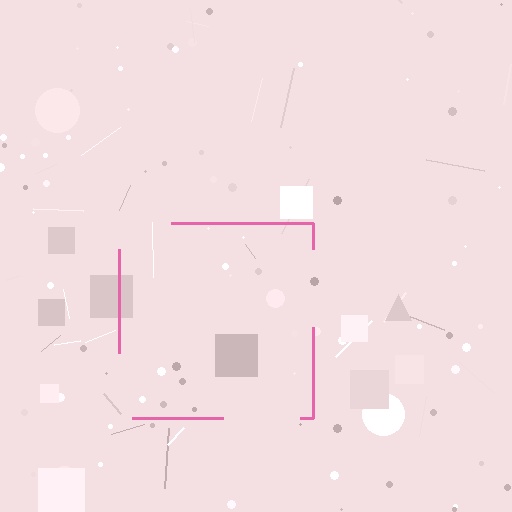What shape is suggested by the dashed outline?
The dashed outline suggests a square.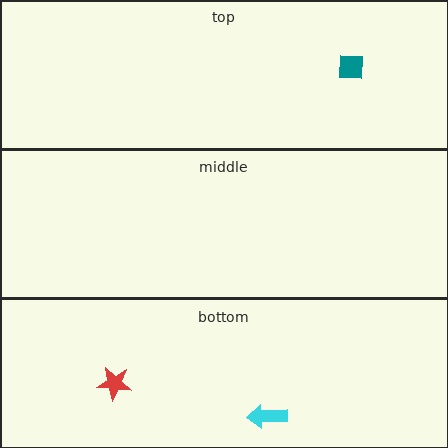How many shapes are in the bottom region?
2.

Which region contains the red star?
The bottom region.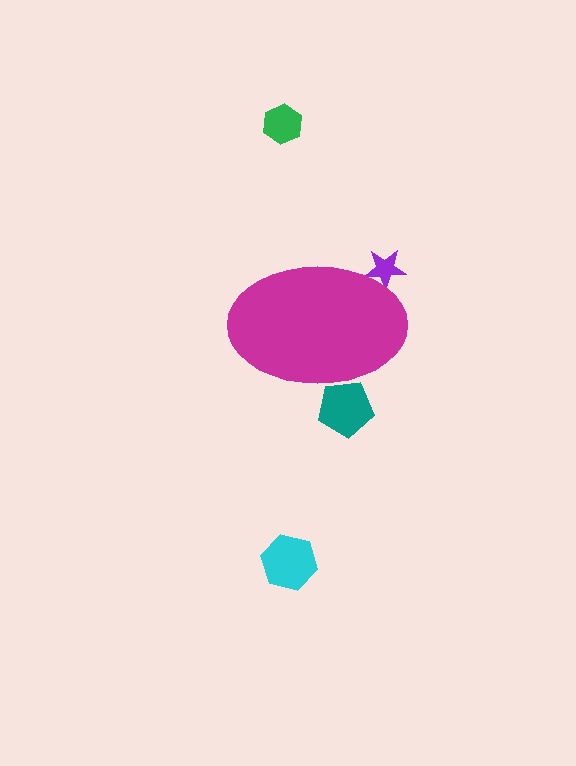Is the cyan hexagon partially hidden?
No, the cyan hexagon is fully visible.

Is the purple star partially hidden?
Yes, the purple star is partially hidden behind the magenta ellipse.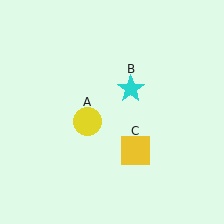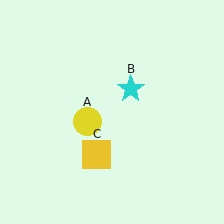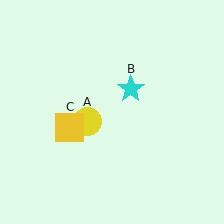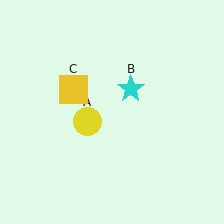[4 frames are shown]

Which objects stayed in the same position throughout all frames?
Yellow circle (object A) and cyan star (object B) remained stationary.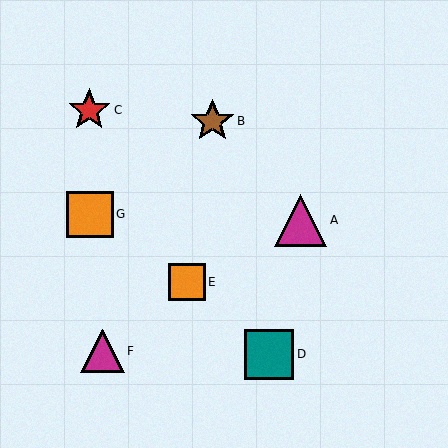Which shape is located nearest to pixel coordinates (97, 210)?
The orange square (labeled G) at (90, 214) is nearest to that location.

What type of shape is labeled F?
Shape F is a magenta triangle.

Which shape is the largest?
The magenta triangle (labeled A) is the largest.